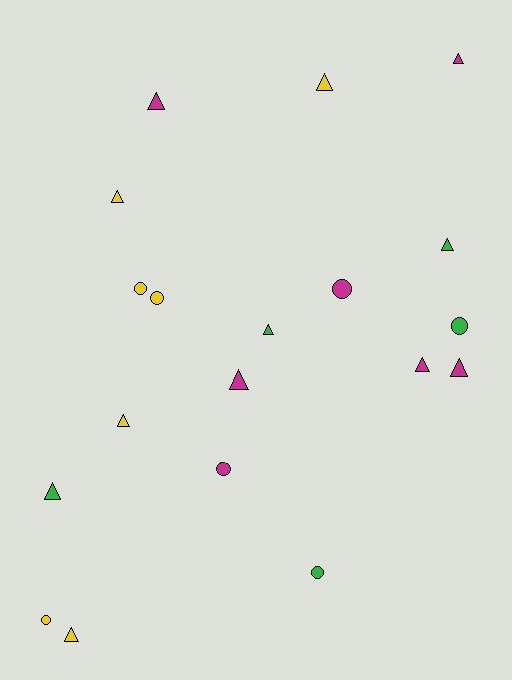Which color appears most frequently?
Yellow, with 7 objects.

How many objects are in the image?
There are 19 objects.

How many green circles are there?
There are 2 green circles.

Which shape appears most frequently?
Triangle, with 12 objects.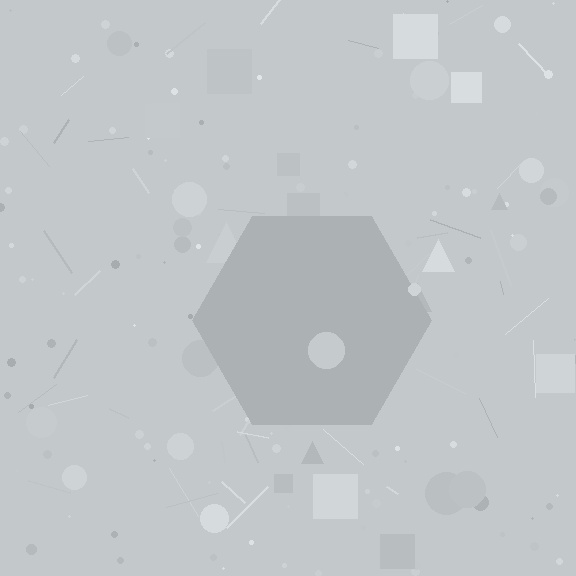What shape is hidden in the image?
A hexagon is hidden in the image.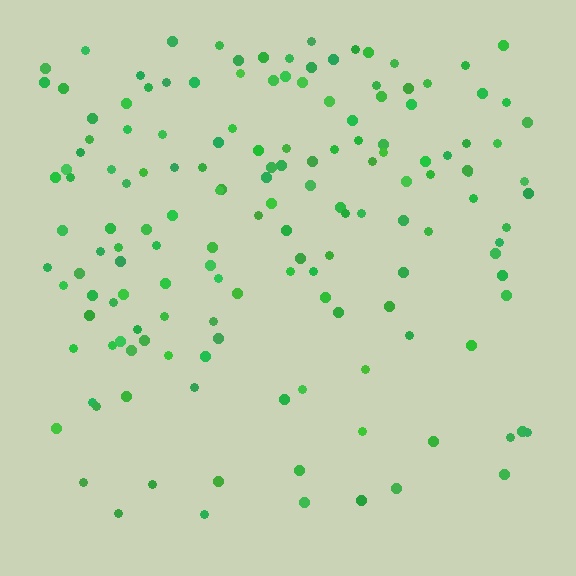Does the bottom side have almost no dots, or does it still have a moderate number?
Still a moderate number, just noticeably fewer than the top.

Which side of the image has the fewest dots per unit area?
The bottom.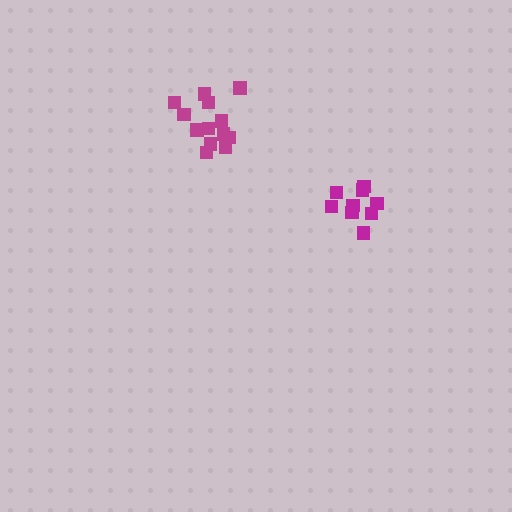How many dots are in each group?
Group 1: 14 dots, Group 2: 9 dots (23 total).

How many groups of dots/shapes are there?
There are 2 groups.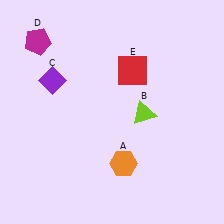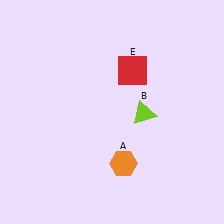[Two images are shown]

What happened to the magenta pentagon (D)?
The magenta pentagon (D) was removed in Image 2. It was in the top-left area of Image 1.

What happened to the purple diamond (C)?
The purple diamond (C) was removed in Image 2. It was in the top-left area of Image 1.